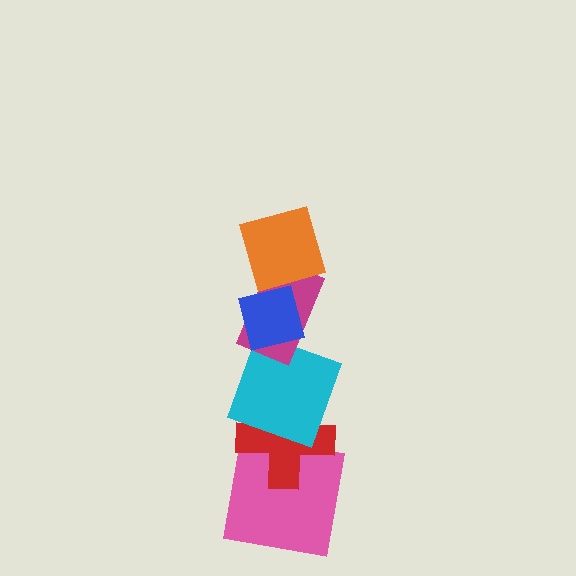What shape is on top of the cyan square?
The magenta rectangle is on top of the cyan square.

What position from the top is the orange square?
The orange square is 1st from the top.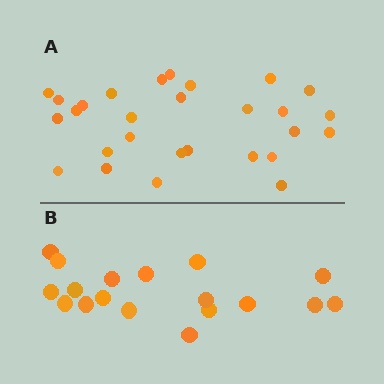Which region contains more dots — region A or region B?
Region A (the top region) has more dots.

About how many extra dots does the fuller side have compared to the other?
Region A has roughly 10 or so more dots than region B.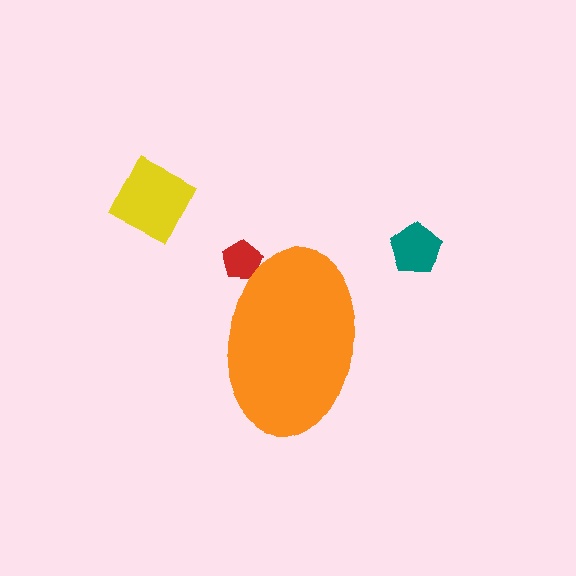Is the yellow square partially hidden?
No, the yellow square is fully visible.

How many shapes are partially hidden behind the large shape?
1 shape is partially hidden.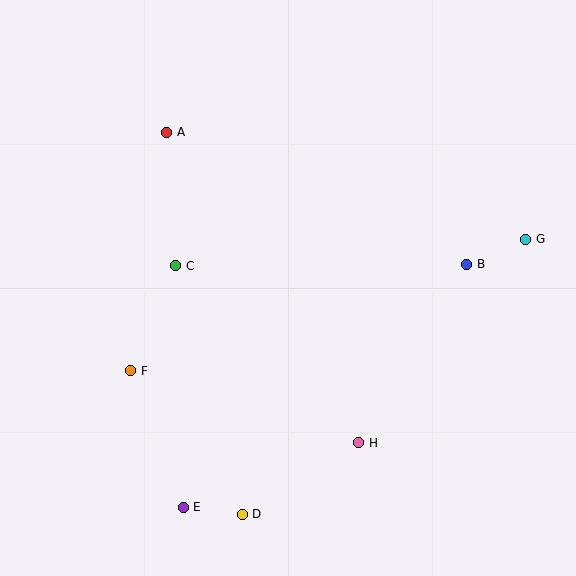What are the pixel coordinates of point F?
Point F is at (131, 371).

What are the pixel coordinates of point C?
Point C is at (176, 266).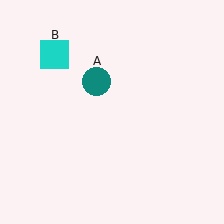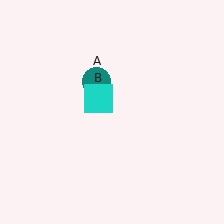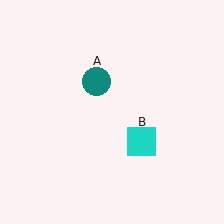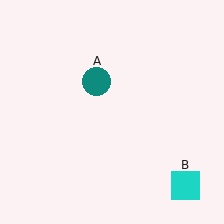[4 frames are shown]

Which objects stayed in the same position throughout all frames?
Teal circle (object A) remained stationary.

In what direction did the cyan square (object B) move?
The cyan square (object B) moved down and to the right.